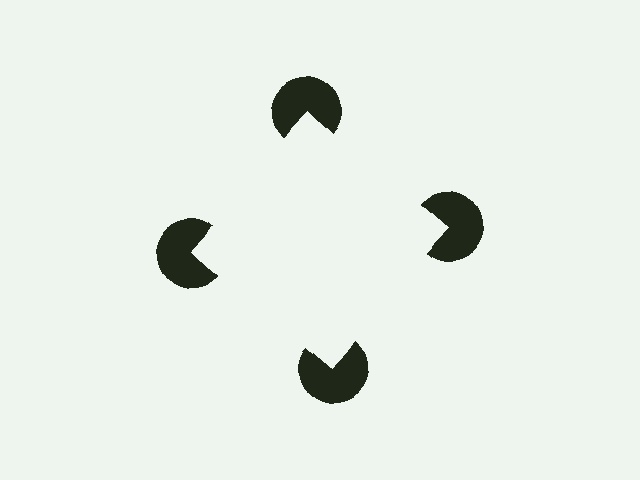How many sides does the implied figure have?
4 sides.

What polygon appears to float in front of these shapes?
An illusory square — its edges are inferred from the aligned wedge cuts in the pac-man discs, not physically drawn.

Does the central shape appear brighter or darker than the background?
It typically appears slightly brighter than the background, even though no actual brightness change is drawn.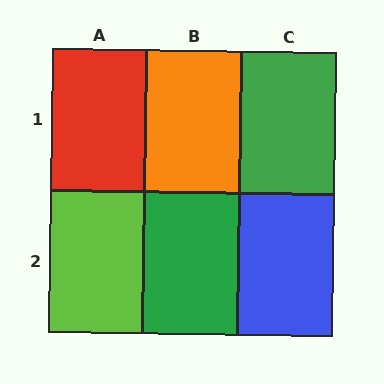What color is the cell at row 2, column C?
Blue.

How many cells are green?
2 cells are green.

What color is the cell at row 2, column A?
Lime.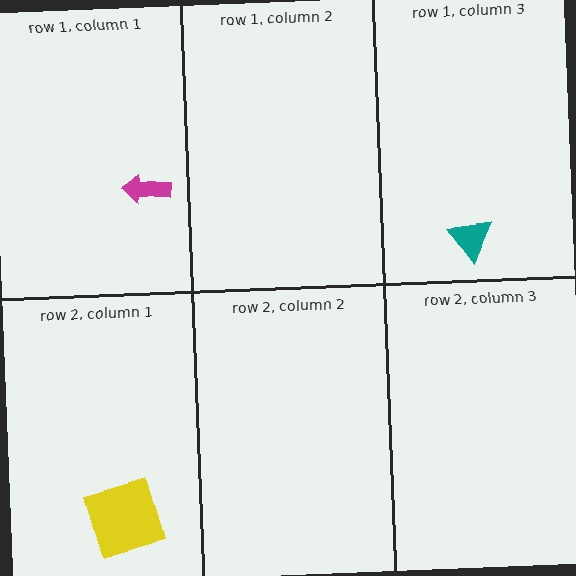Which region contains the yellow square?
The row 2, column 1 region.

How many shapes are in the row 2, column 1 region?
1.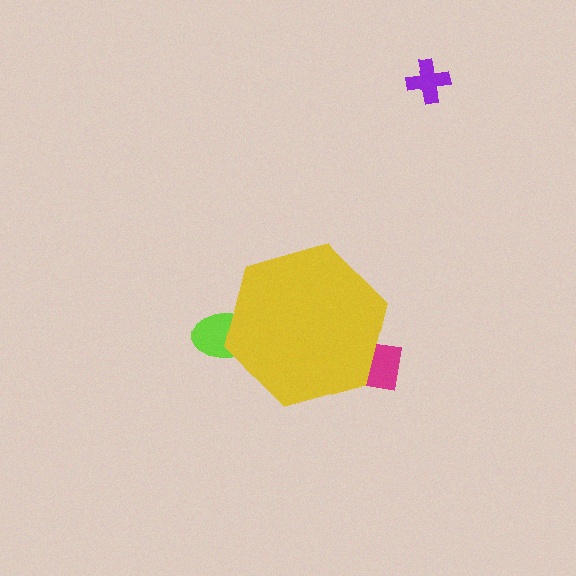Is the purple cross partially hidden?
No, the purple cross is fully visible.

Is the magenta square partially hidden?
Yes, the magenta square is partially hidden behind the yellow hexagon.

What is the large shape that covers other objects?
A yellow hexagon.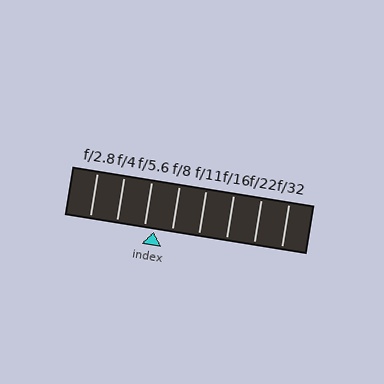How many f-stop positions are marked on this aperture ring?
There are 8 f-stop positions marked.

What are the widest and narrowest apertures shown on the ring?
The widest aperture shown is f/2.8 and the narrowest is f/32.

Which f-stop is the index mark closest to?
The index mark is closest to f/5.6.